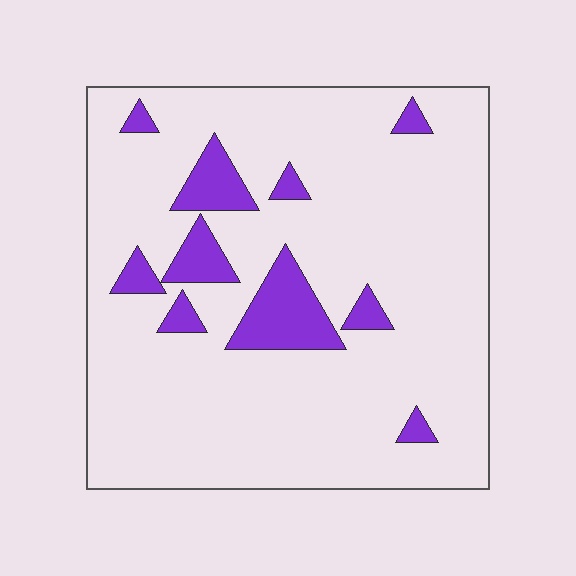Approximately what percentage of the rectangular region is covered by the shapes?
Approximately 10%.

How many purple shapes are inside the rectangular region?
10.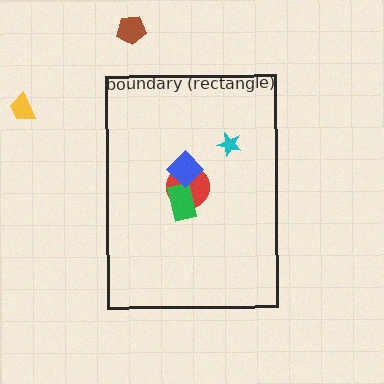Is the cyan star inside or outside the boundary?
Inside.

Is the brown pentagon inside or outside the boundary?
Outside.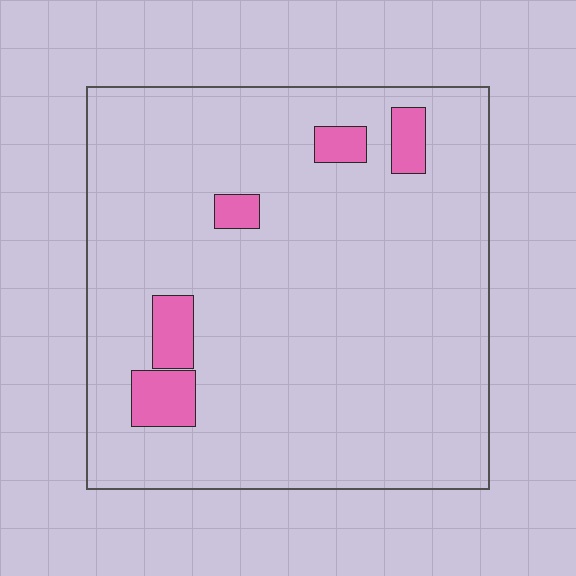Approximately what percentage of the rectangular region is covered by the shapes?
Approximately 10%.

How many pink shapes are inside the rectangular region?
5.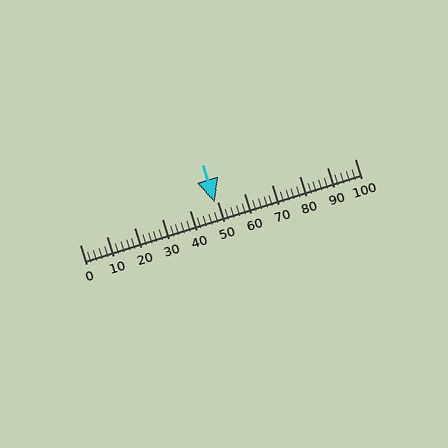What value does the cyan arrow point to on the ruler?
The cyan arrow points to approximately 49.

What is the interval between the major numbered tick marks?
The major tick marks are spaced 10 units apart.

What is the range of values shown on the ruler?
The ruler shows values from 0 to 100.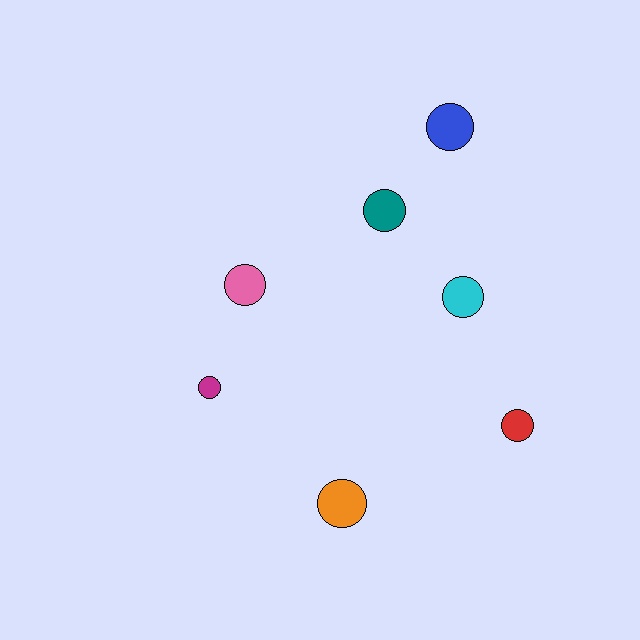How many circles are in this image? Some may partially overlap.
There are 7 circles.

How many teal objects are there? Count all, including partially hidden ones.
There is 1 teal object.